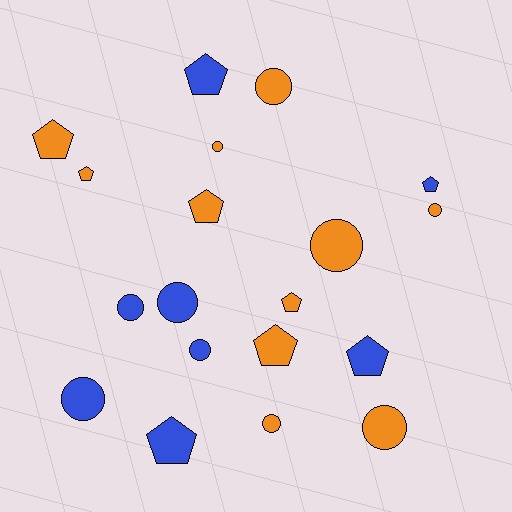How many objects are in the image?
There are 19 objects.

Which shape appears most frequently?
Circle, with 10 objects.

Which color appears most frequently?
Orange, with 11 objects.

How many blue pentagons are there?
There are 4 blue pentagons.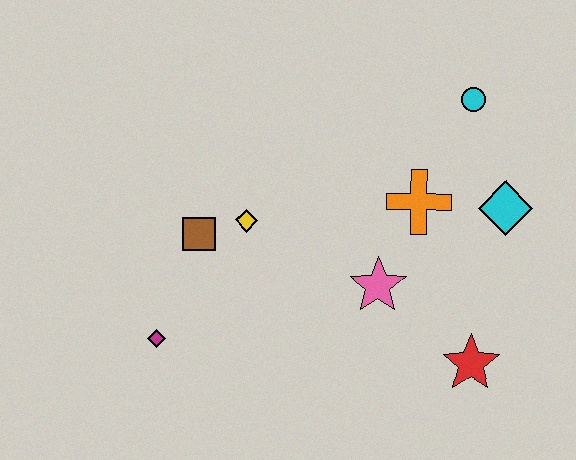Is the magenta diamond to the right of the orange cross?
No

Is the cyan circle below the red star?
No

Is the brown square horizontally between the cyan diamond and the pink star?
No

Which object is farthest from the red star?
The magenta diamond is farthest from the red star.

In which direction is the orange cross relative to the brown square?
The orange cross is to the right of the brown square.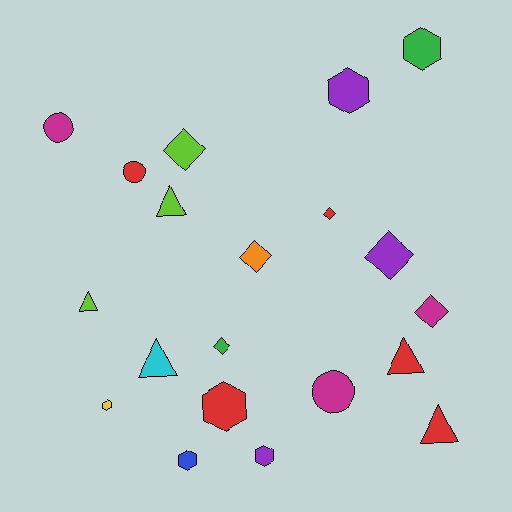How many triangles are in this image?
There are 5 triangles.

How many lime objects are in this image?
There are 3 lime objects.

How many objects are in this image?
There are 20 objects.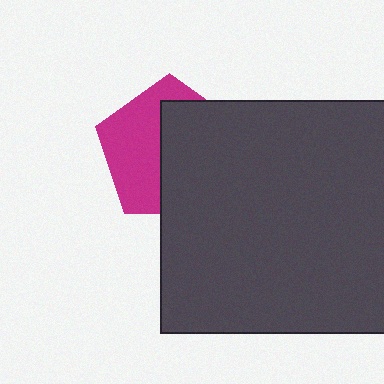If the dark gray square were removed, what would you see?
You would see the complete magenta pentagon.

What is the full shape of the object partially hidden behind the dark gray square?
The partially hidden object is a magenta pentagon.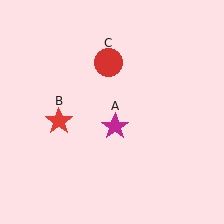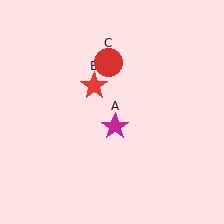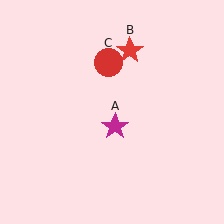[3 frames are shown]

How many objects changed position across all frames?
1 object changed position: red star (object B).